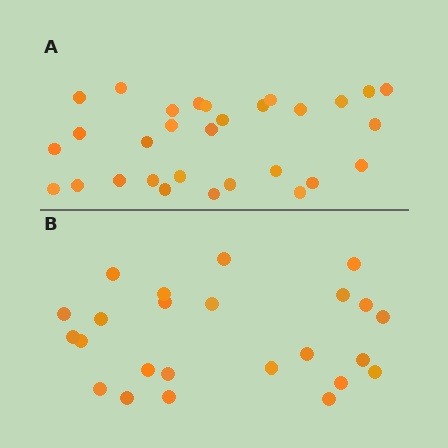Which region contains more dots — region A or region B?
Region A (the top region) has more dots.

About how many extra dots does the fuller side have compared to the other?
Region A has about 6 more dots than region B.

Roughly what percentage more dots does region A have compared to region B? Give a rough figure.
About 25% more.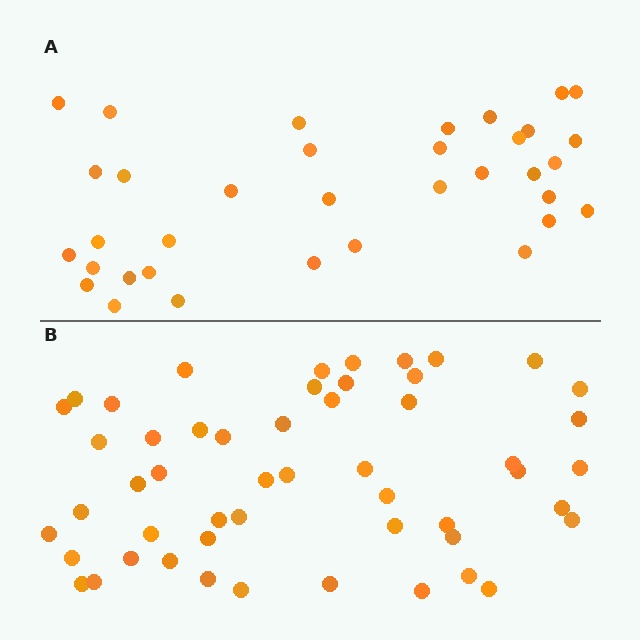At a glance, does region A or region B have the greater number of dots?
Region B (the bottom region) has more dots.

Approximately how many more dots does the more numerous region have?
Region B has approximately 15 more dots than region A.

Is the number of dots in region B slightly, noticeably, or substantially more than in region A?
Region B has substantially more. The ratio is roughly 1.5 to 1.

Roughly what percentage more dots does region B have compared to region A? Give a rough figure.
About 50% more.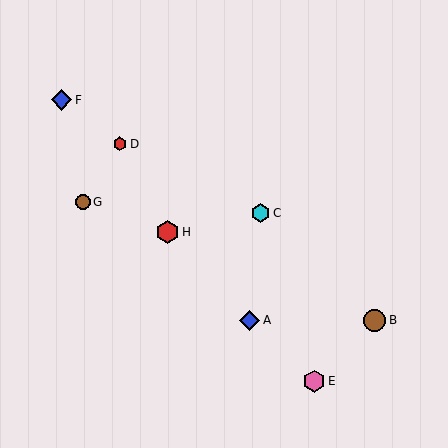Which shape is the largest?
The red hexagon (labeled H) is the largest.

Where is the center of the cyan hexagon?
The center of the cyan hexagon is at (260, 213).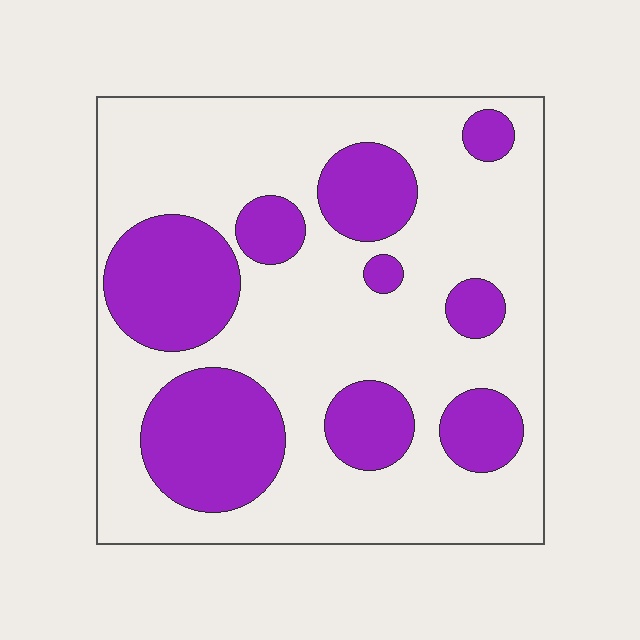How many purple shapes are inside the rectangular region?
9.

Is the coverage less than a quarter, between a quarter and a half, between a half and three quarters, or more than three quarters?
Between a quarter and a half.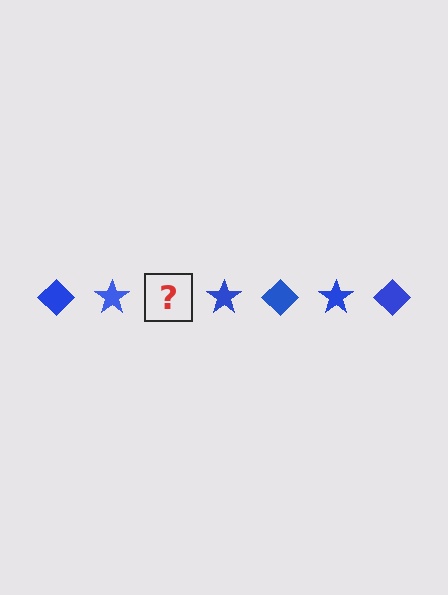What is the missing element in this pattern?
The missing element is a blue diamond.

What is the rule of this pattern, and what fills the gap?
The rule is that the pattern cycles through diamond, star shapes in blue. The gap should be filled with a blue diamond.